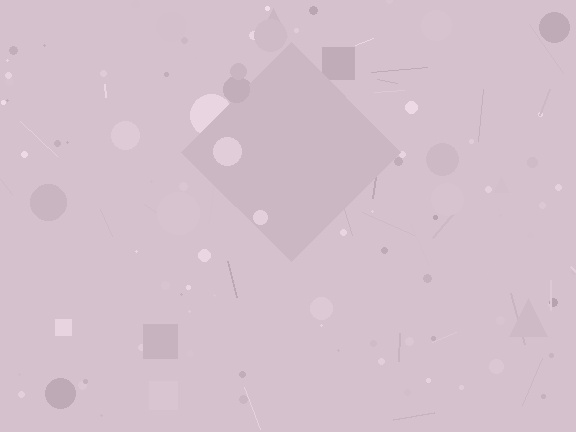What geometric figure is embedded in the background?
A diamond is embedded in the background.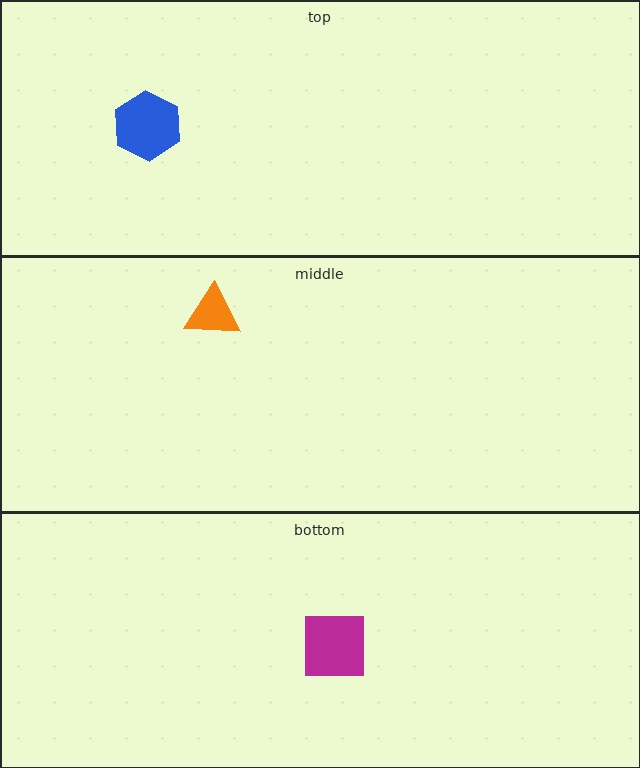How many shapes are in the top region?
1.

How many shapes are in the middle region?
1.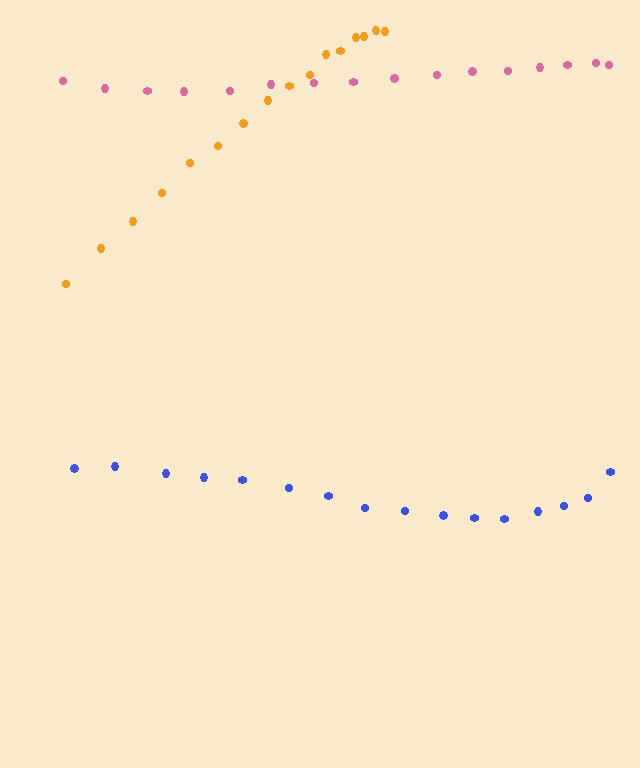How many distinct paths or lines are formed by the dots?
There are 3 distinct paths.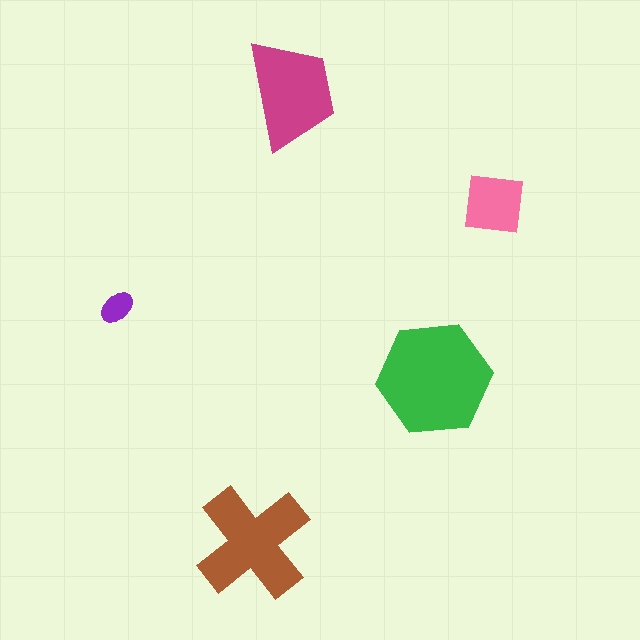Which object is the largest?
The green hexagon.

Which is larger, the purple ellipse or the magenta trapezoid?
The magenta trapezoid.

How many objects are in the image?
There are 5 objects in the image.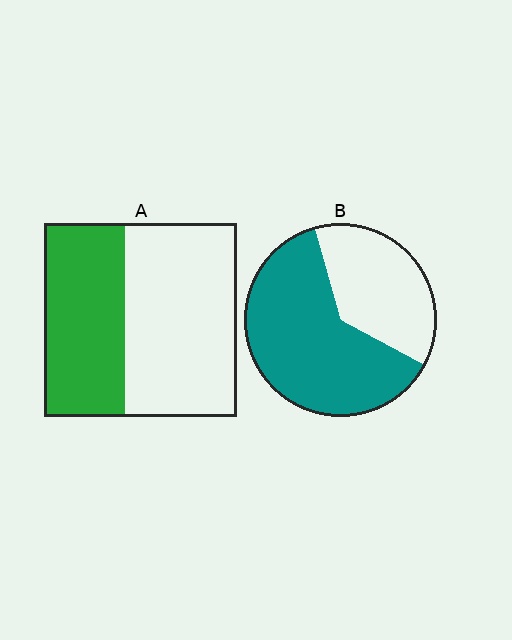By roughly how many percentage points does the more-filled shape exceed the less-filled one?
By roughly 20 percentage points (B over A).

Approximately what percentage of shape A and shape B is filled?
A is approximately 40% and B is approximately 65%.